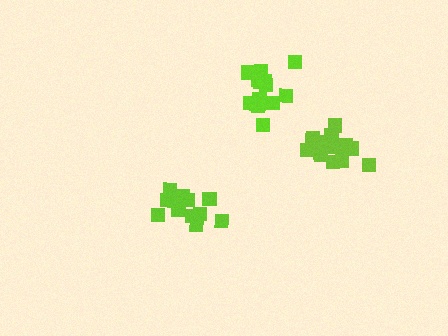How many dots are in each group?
Group 1: 12 dots, Group 2: 17 dots, Group 3: 14 dots (43 total).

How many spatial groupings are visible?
There are 3 spatial groupings.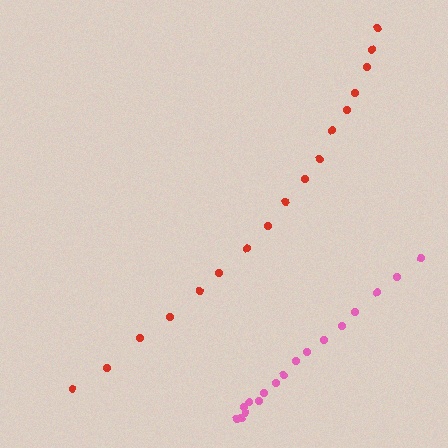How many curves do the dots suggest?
There are 2 distinct paths.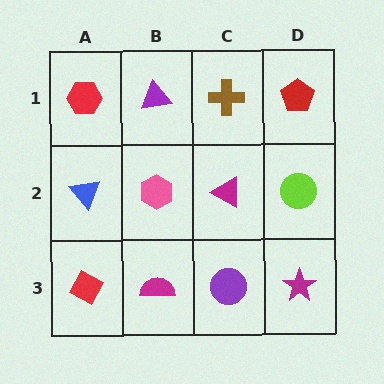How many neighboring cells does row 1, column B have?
3.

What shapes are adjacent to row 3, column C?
A magenta triangle (row 2, column C), a magenta semicircle (row 3, column B), a magenta star (row 3, column D).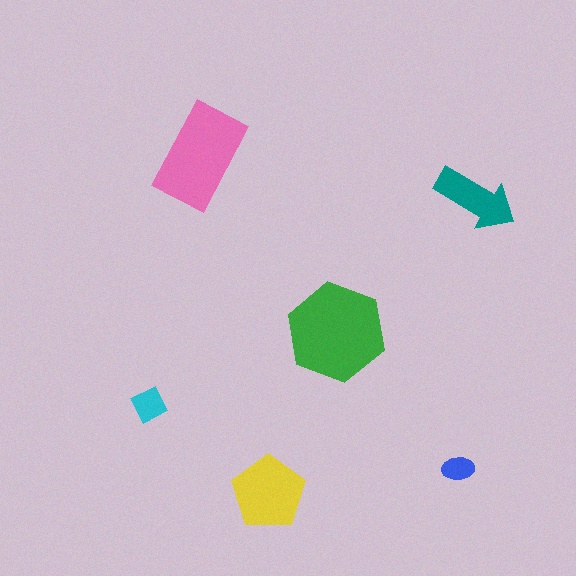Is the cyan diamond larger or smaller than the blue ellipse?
Larger.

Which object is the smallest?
The blue ellipse.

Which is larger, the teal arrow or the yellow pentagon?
The yellow pentagon.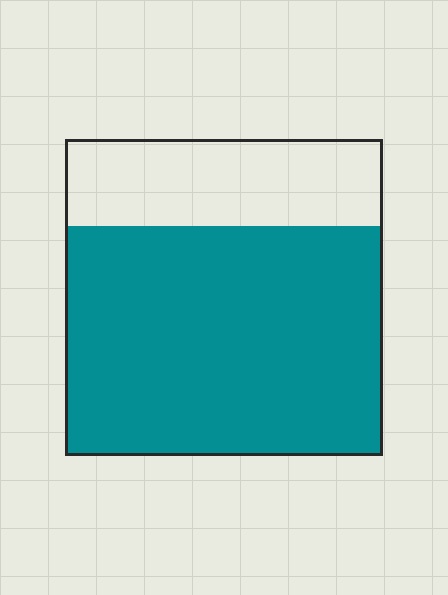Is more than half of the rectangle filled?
Yes.